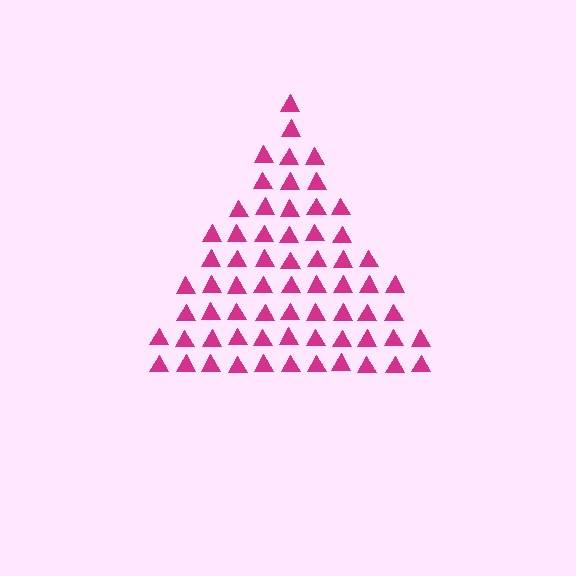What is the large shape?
The large shape is a triangle.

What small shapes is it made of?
It is made of small triangles.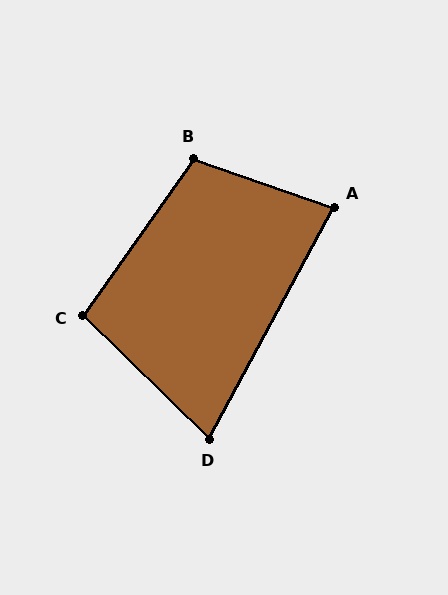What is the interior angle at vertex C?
Approximately 99 degrees (obtuse).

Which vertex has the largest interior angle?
B, at approximately 106 degrees.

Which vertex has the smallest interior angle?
D, at approximately 74 degrees.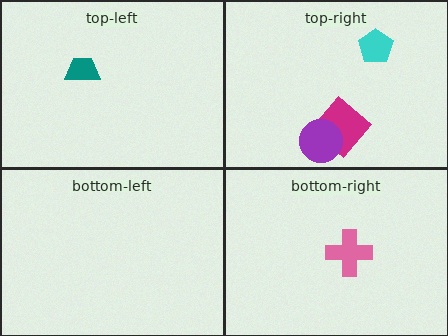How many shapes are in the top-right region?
3.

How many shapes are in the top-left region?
1.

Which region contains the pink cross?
The bottom-right region.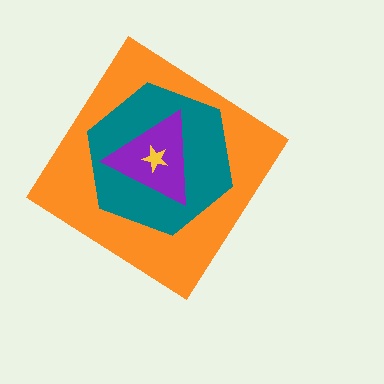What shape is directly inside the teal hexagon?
The purple triangle.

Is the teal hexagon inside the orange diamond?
Yes.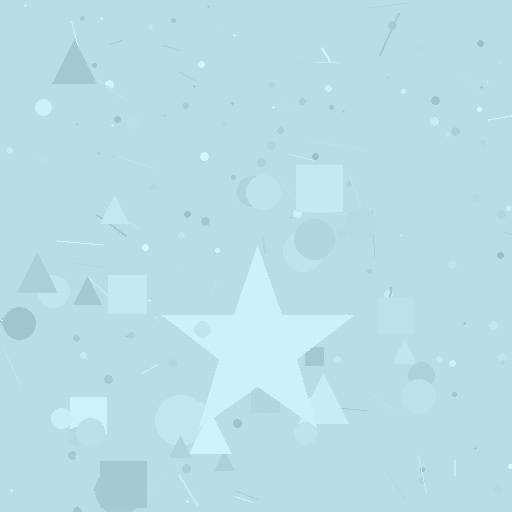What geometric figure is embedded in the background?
A star is embedded in the background.